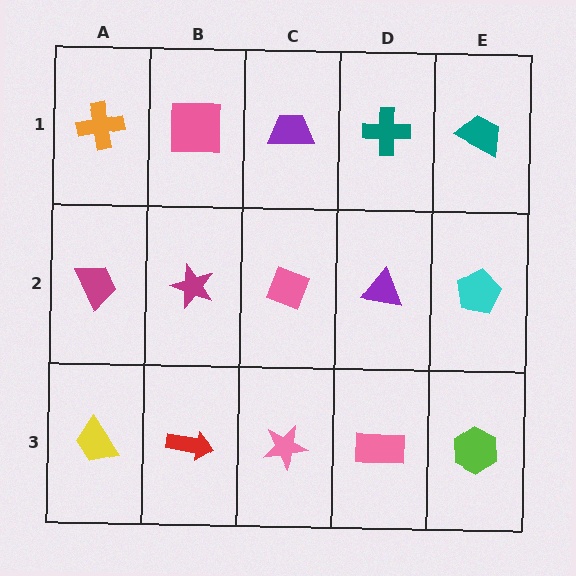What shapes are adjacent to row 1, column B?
A magenta star (row 2, column B), an orange cross (row 1, column A), a purple trapezoid (row 1, column C).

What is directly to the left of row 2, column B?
A magenta trapezoid.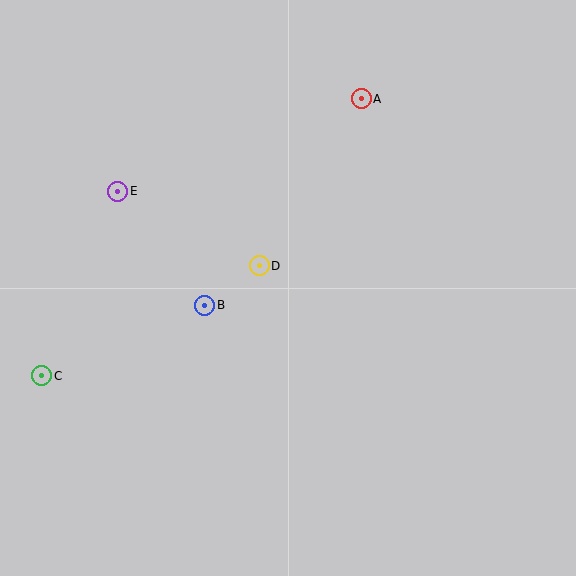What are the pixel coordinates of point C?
Point C is at (42, 376).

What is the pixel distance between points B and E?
The distance between B and E is 143 pixels.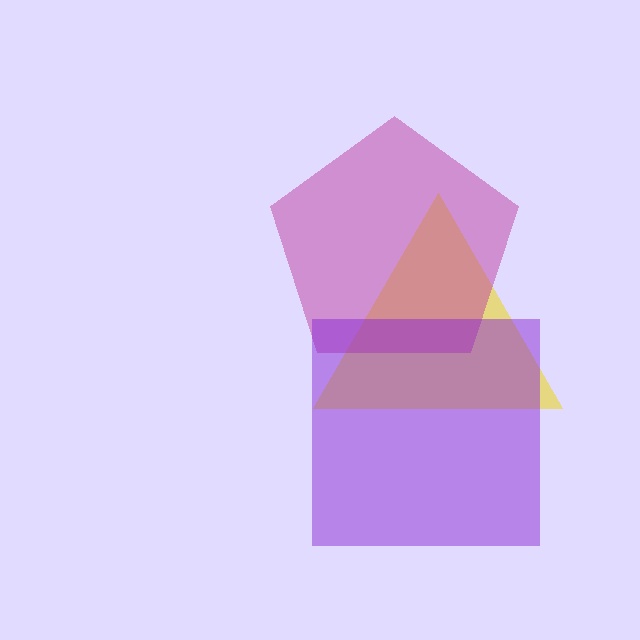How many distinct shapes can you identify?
There are 3 distinct shapes: a yellow triangle, a magenta pentagon, a purple square.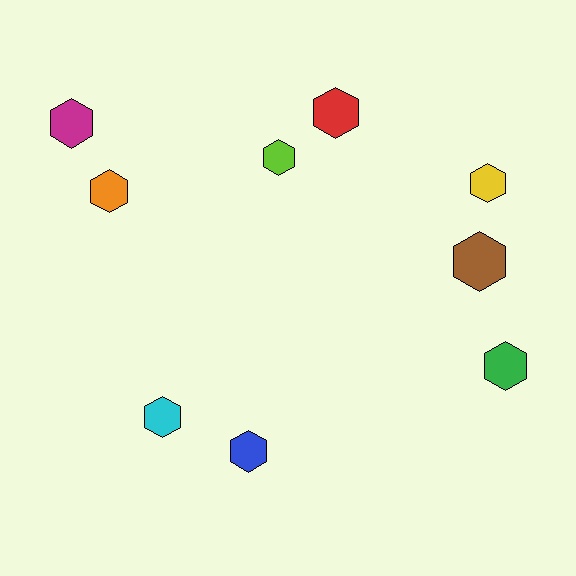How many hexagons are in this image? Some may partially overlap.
There are 9 hexagons.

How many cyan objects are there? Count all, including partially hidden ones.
There is 1 cyan object.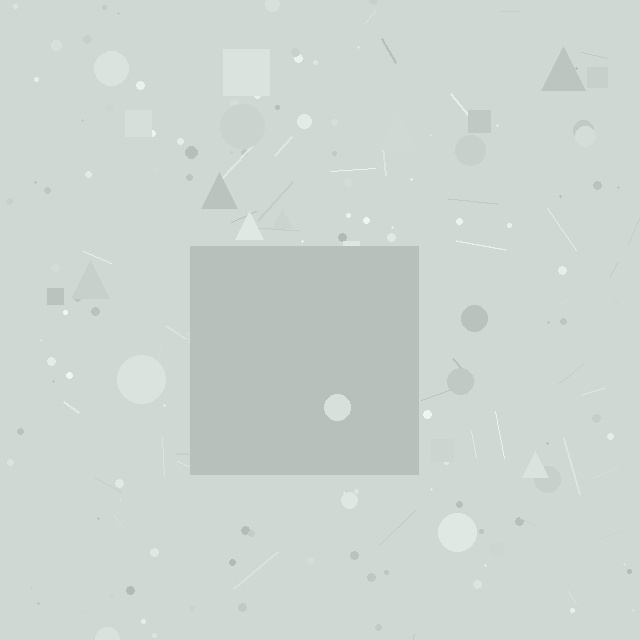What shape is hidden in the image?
A square is hidden in the image.